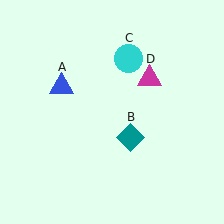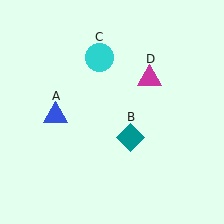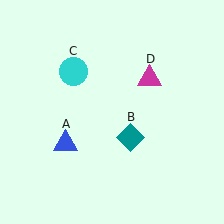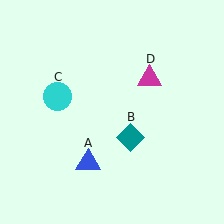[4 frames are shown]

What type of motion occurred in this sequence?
The blue triangle (object A), cyan circle (object C) rotated counterclockwise around the center of the scene.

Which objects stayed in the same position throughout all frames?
Teal diamond (object B) and magenta triangle (object D) remained stationary.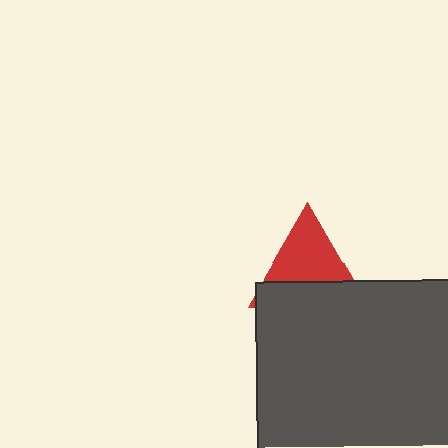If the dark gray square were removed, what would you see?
You would see the complete red triangle.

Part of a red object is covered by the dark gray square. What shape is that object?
It is a triangle.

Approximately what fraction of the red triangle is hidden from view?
Roughly 43% of the red triangle is hidden behind the dark gray square.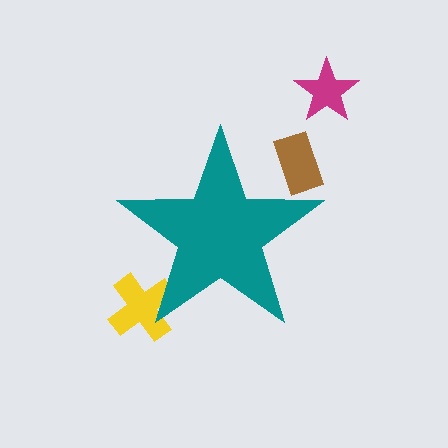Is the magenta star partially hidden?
No, the magenta star is fully visible.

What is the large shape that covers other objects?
A teal star.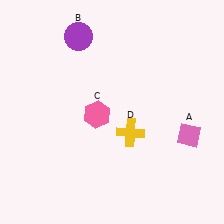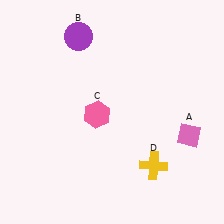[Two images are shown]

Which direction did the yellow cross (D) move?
The yellow cross (D) moved down.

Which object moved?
The yellow cross (D) moved down.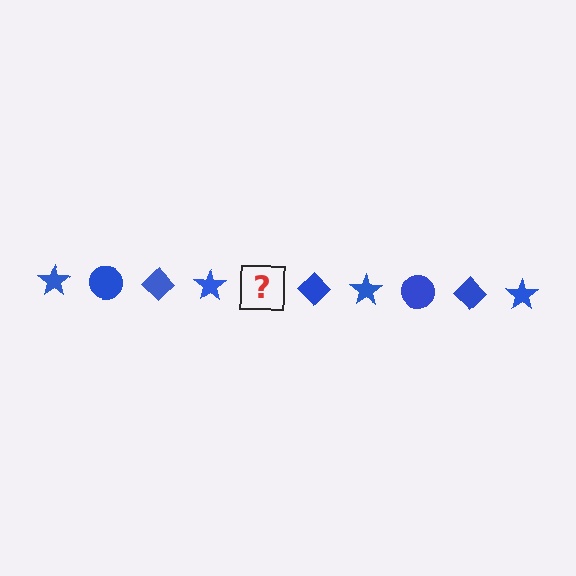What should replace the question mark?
The question mark should be replaced with a blue circle.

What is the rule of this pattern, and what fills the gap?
The rule is that the pattern cycles through star, circle, diamond shapes in blue. The gap should be filled with a blue circle.